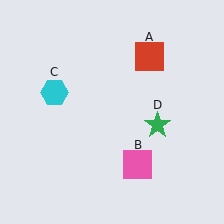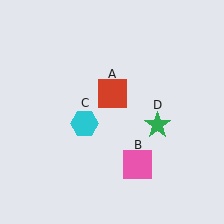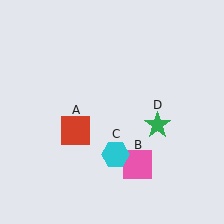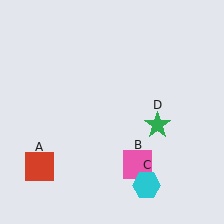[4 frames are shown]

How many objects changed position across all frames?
2 objects changed position: red square (object A), cyan hexagon (object C).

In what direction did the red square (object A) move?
The red square (object A) moved down and to the left.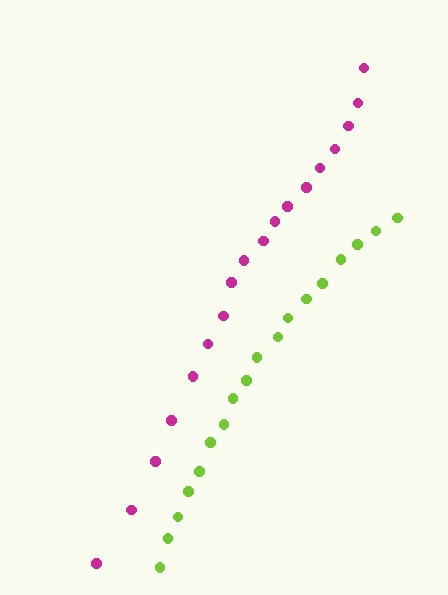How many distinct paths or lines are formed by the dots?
There are 2 distinct paths.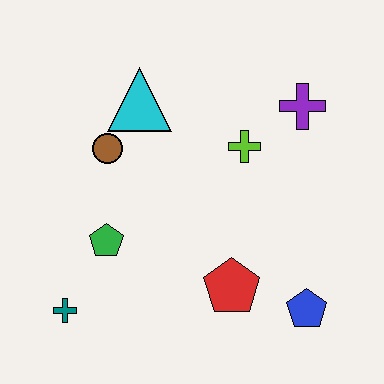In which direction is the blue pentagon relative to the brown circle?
The blue pentagon is to the right of the brown circle.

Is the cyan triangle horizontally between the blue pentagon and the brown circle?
Yes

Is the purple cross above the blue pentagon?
Yes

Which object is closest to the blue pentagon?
The red pentagon is closest to the blue pentagon.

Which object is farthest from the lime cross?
The teal cross is farthest from the lime cross.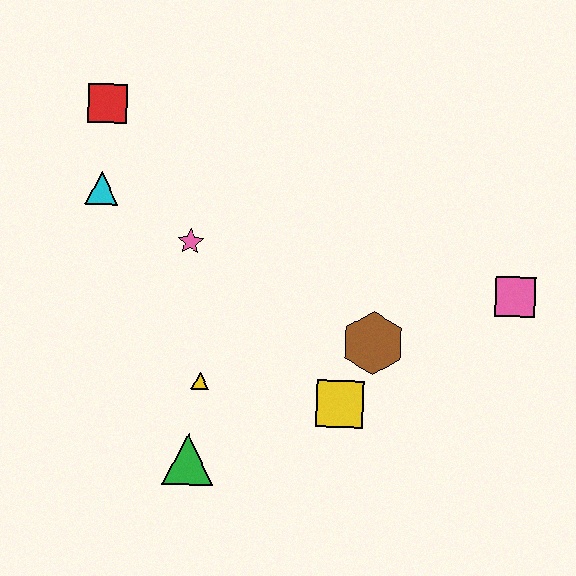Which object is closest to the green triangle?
The yellow triangle is closest to the green triangle.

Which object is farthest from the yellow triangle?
The pink square is farthest from the yellow triangle.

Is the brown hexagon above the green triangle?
Yes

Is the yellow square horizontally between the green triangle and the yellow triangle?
No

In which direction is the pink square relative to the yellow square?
The pink square is to the right of the yellow square.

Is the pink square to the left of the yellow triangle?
No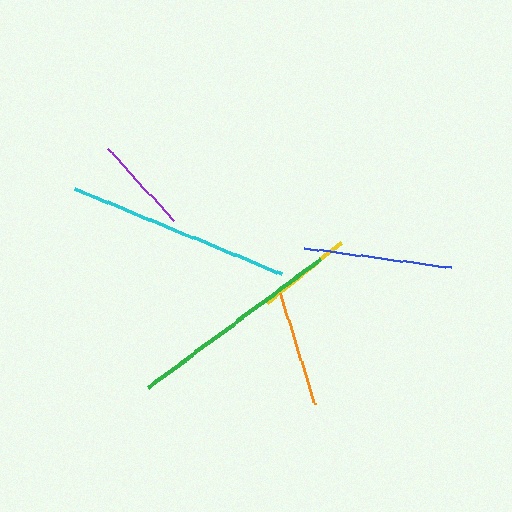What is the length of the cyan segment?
The cyan segment is approximately 225 pixels long.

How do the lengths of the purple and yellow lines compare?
The purple and yellow lines are approximately the same length.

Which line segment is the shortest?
The yellow line is the shortest at approximately 95 pixels.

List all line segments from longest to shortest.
From longest to shortest: cyan, green, blue, orange, purple, yellow.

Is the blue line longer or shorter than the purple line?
The blue line is longer than the purple line.